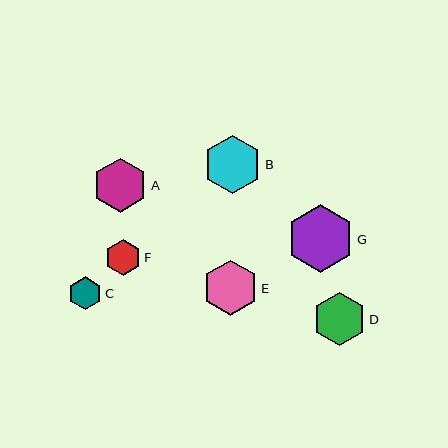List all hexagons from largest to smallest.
From largest to smallest: G, B, E, A, D, F, C.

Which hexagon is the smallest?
Hexagon C is the smallest with a size of approximately 33 pixels.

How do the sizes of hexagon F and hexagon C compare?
Hexagon F and hexagon C are approximately the same size.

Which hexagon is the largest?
Hexagon G is the largest with a size of approximately 67 pixels.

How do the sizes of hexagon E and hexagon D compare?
Hexagon E and hexagon D are approximately the same size.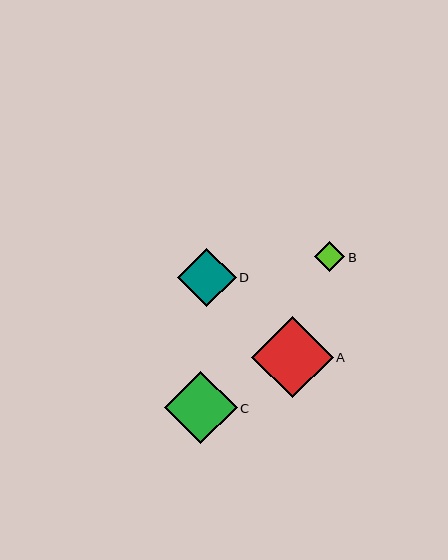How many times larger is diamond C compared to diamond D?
Diamond C is approximately 1.2 times the size of diamond D.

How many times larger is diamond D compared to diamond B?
Diamond D is approximately 2.0 times the size of diamond B.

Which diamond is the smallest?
Diamond B is the smallest with a size of approximately 30 pixels.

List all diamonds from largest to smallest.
From largest to smallest: A, C, D, B.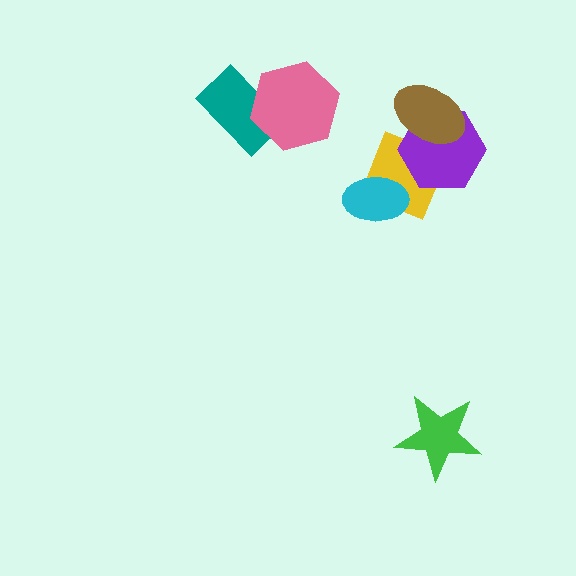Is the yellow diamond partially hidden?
Yes, it is partially covered by another shape.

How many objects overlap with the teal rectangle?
1 object overlaps with the teal rectangle.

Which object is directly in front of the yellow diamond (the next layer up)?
The purple hexagon is directly in front of the yellow diamond.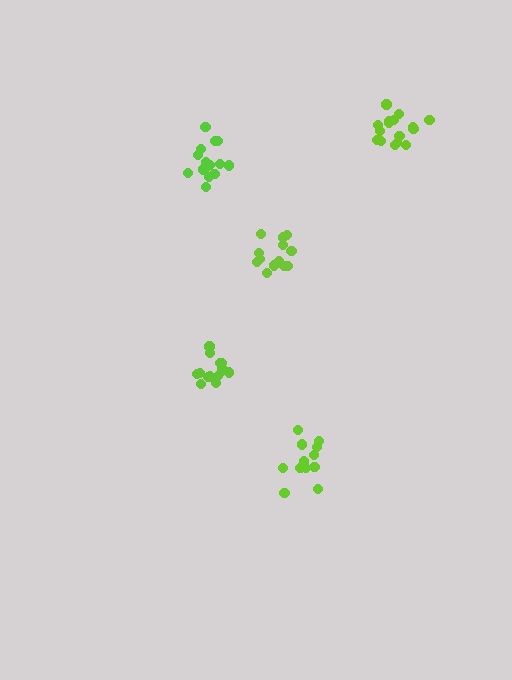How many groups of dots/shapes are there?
There are 5 groups.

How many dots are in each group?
Group 1: 15 dots, Group 2: 13 dots, Group 3: 16 dots, Group 4: 12 dots, Group 5: 14 dots (70 total).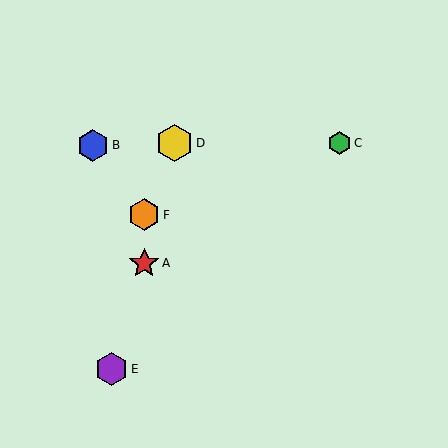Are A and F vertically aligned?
Yes, both are at x≈144.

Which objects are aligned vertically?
Objects A, F are aligned vertically.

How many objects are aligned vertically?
2 objects (A, F) are aligned vertically.